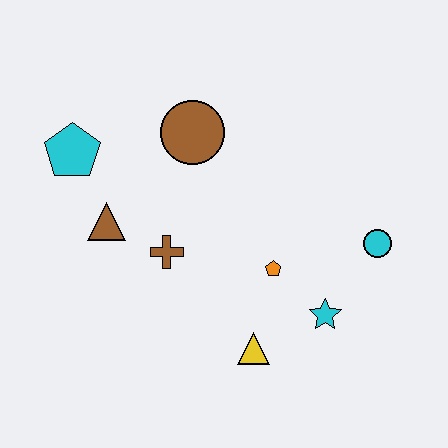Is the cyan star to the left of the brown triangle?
No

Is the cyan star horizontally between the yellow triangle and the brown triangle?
No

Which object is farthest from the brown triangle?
The cyan circle is farthest from the brown triangle.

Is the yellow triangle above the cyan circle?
No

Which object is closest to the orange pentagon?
The cyan star is closest to the orange pentagon.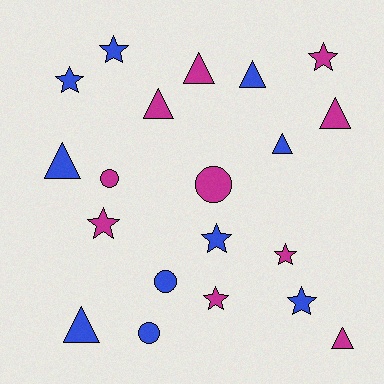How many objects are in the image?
There are 20 objects.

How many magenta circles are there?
There are 2 magenta circles.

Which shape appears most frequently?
Triangle, with 8 objects.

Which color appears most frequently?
Magenta, with 10 objects.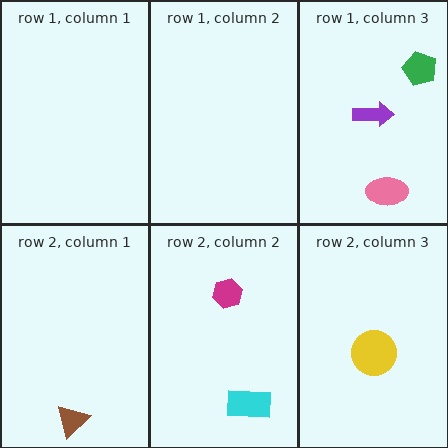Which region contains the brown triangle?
The row 2, column 1 region.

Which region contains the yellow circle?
The row 2, column 3 region.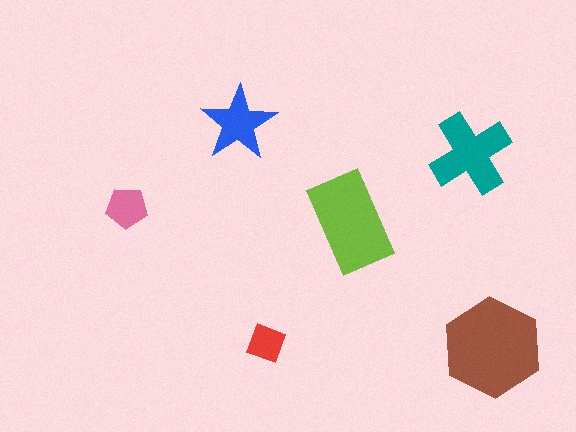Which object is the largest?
The brown hexagon.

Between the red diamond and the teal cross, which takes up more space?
The teal cross.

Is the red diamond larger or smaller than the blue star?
Smaller.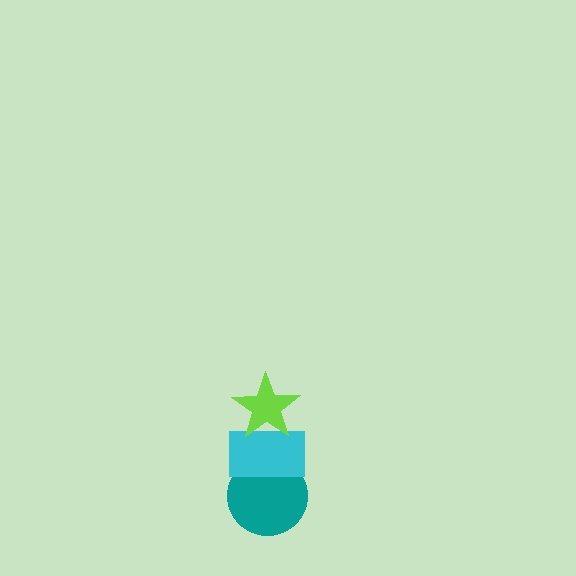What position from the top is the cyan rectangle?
The cyan rectangle is 2nd from the top.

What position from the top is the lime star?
The lime star is 1st from the top.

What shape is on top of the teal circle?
The cyan rectangle is on top of the teal circle.